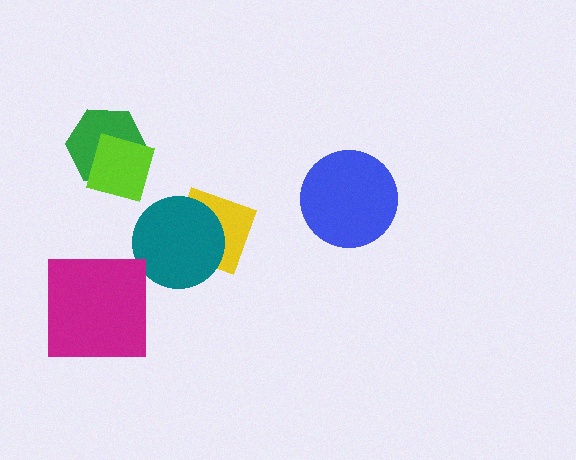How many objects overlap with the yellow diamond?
1 object overlaps with the yellow diamond.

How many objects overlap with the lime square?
1 object overlaps with the lime square.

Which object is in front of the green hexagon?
The lime square is in front of the green hexagon.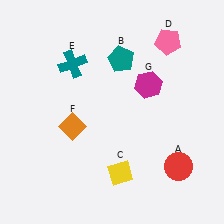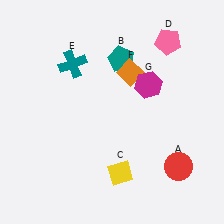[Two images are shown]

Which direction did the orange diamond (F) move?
The orange diamond (F) moved right.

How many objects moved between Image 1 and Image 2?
1 object moved between the two images.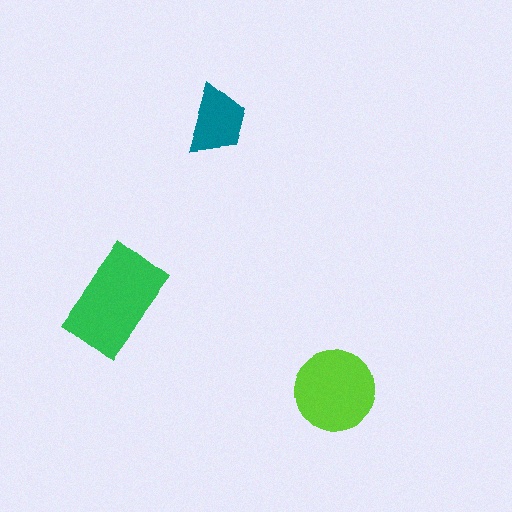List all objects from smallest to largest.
The teal trapezoid, the lime circle, the green rectangle.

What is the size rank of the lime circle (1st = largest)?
2nd.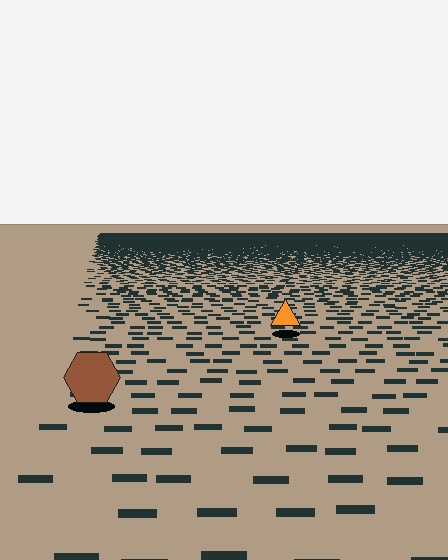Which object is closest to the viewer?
The brown hexagon is closest. The texture marks near it are larger and more spread out.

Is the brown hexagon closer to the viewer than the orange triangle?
Yes. The brown hexagon is closer — you can tell from the texture gradient: the ground texture is coarser near it.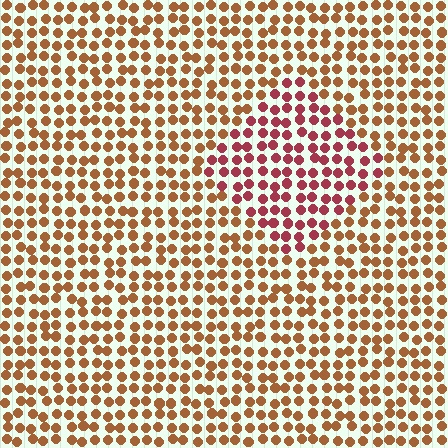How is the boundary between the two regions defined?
The boundary is defined purely by a slight shift in hue (about 37 degrees). Spacing, size, and orientation are identical on both sides.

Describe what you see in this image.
The image is filled with small brown elements in a uniform arrangement. A diamond-shaped region is visible where the elements are tinted to a slightly different hue, forming a subtle color boundary.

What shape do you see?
I see a diamond.